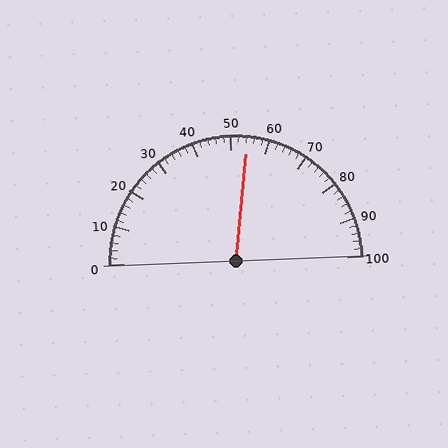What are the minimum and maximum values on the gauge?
The gauge ranges from 0 to 100.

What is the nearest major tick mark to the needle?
The nearest major tick mark is 50.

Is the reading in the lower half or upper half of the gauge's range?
The reading is in the upper half of the range (0 to 100).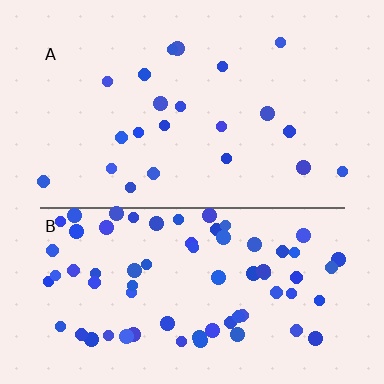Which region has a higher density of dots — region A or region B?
B (the bottom).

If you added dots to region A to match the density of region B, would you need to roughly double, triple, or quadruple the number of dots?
Approximately triple.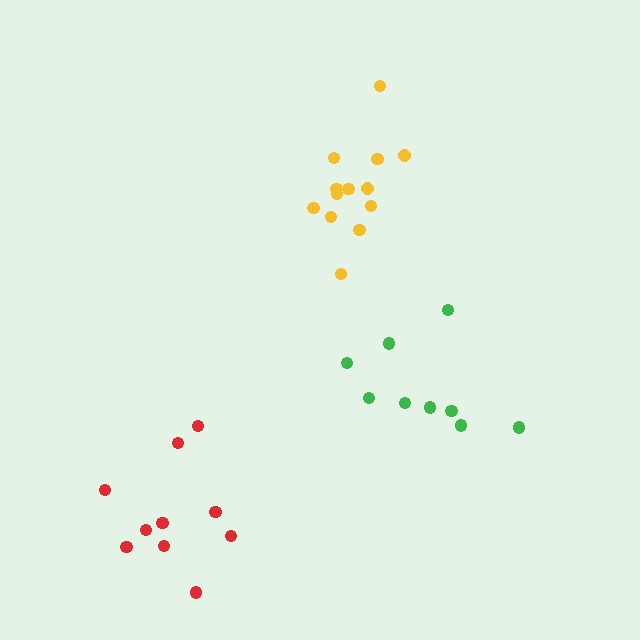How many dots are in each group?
Group 1: 13 dots, Group 2: 10 dots, Group 3: 9 dots (32 total).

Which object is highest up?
The yellow cluster is topmost.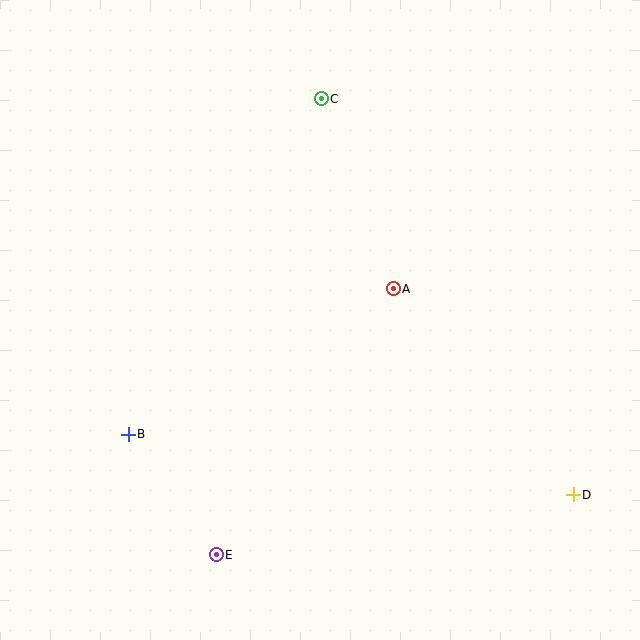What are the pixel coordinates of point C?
Point C is at (321, 99).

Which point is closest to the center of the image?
Point A at (393, 289) is closest to the center.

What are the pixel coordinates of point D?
Point D is at (573, 495).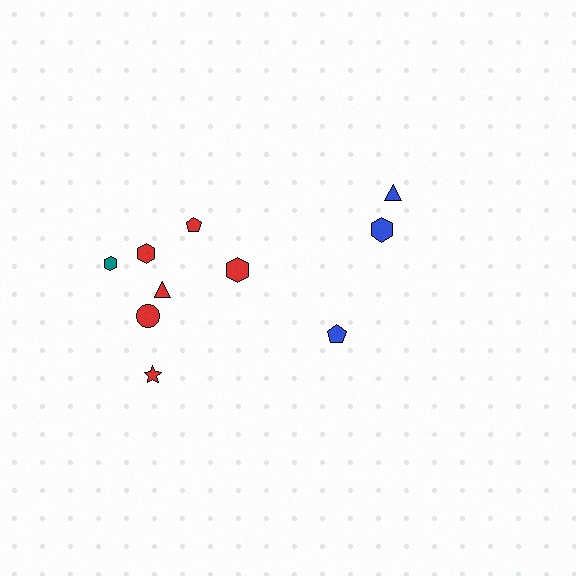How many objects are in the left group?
There are 7 objects.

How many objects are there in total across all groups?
There are 10 objects.